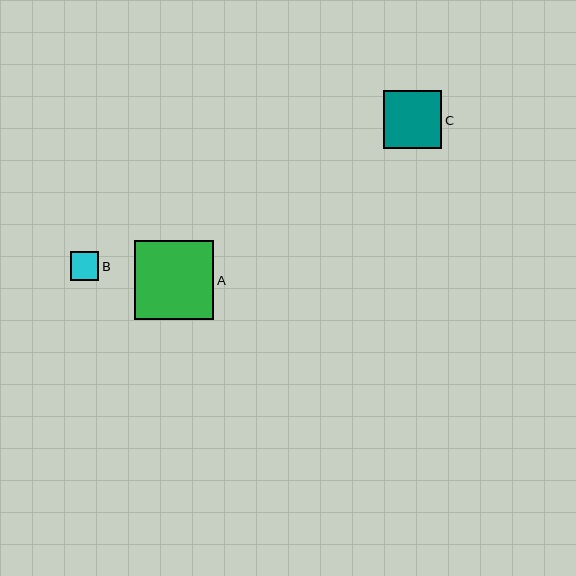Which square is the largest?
Square A is the largest with a size of approximately 79 pixels.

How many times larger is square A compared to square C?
Square A is approximately 1.4 times the size of square C.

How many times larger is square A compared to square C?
Square A is approximately 1.4 times the size of square C.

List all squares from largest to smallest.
From largest to smallest: A, C, B.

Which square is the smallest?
Square B is the smallest with a size of approximately 28 pixels.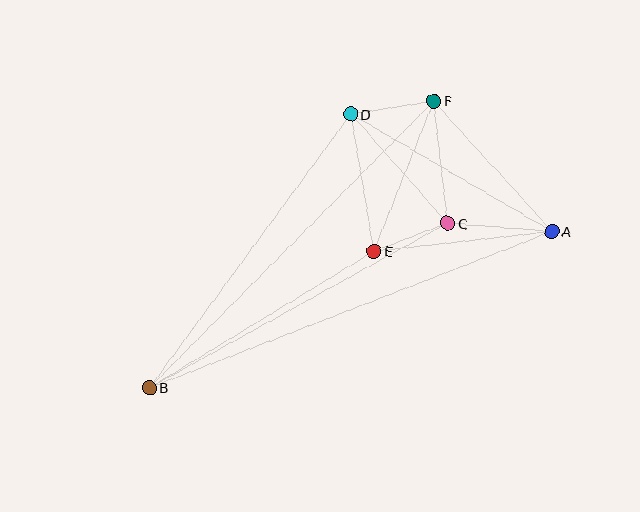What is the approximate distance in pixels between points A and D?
The distance between A and D is approximately 233 pixels.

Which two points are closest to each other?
Points C and E are closest to each other.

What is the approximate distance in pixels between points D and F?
The distance between D and F is approximately 84 pixels.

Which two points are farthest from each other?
Points A and B are farthest from each other.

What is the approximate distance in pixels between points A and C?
The distance between A and C is approximately 104 pixels.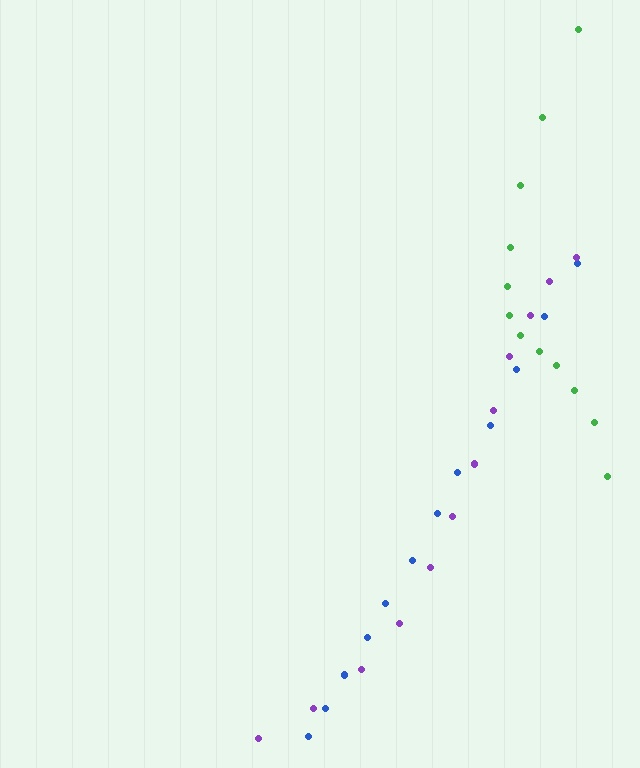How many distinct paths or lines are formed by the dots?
There are 3 distinct paths.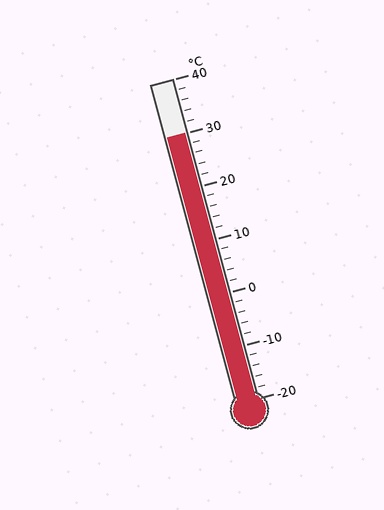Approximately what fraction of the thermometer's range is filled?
The thermometer is filled to approximately 85% of its range.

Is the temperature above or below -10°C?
The temperature is above -10°C.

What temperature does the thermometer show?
The thermometer shows approximately 30°C.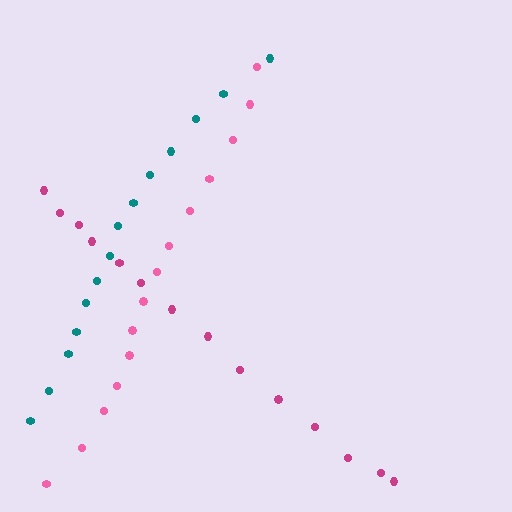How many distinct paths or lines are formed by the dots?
There are 3 distinct paths.